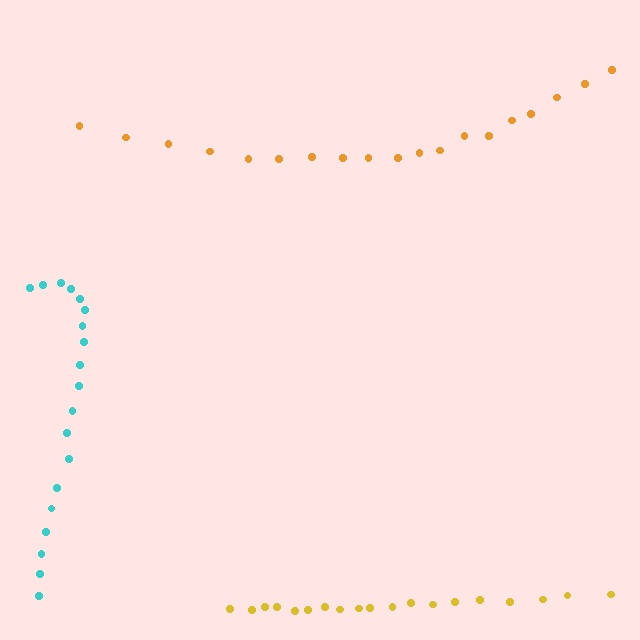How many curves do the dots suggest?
There are 3 distinct paths.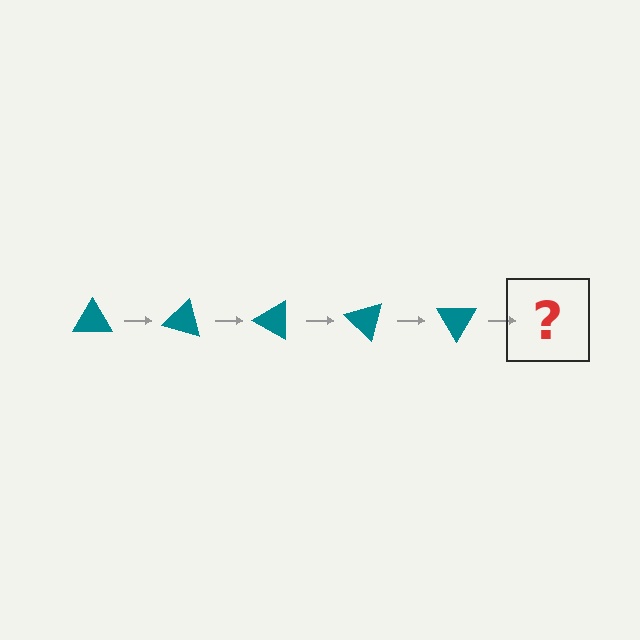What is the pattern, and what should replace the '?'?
The pattern is that the triangle rotates 15 degrees each step. The '?' should be a teal triangle rotated 75 degrees.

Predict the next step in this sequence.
The next step is a teal triangle rotated 75 degrees.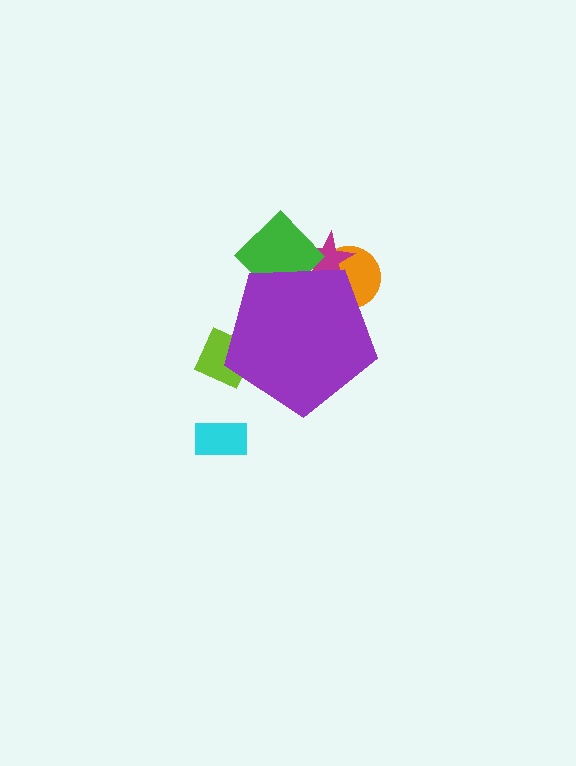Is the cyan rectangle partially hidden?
No, the cyan rectangle is fully visible.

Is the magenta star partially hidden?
Yes, the magenta star is partially hidden behind the purple pentagon.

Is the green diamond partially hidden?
Yes, the green diamond is partially hidden behind the purple pentagon.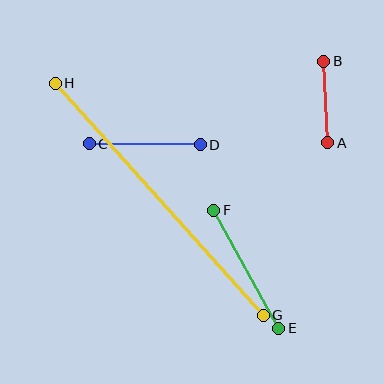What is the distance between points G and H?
The distance is approximately 311 pixels.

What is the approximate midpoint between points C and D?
The midpoint is at approximately (145, 144) pixels.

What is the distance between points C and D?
The distance is approximately 111 pixels.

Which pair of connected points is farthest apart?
Points G and H are farthest apart.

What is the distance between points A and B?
The distance is approximately 82 pixels.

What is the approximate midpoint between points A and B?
The midpoint is at approximately (326, 102) pixels.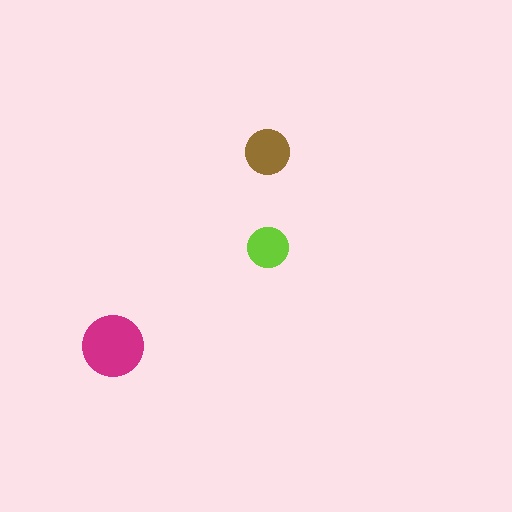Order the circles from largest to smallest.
the magenta one, the brown one, the lime one.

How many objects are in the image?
There are 3 objects in the image.